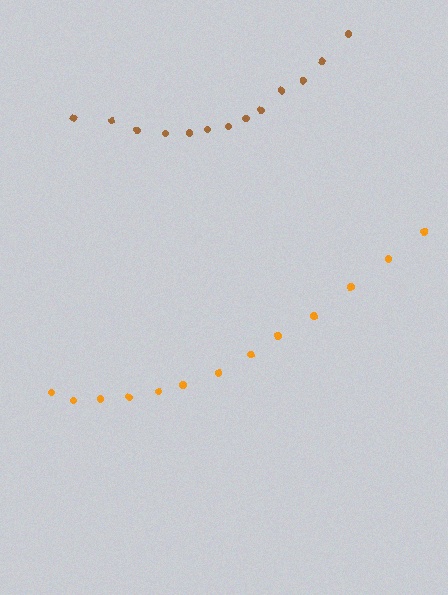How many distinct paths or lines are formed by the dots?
There are 2 distinct paths.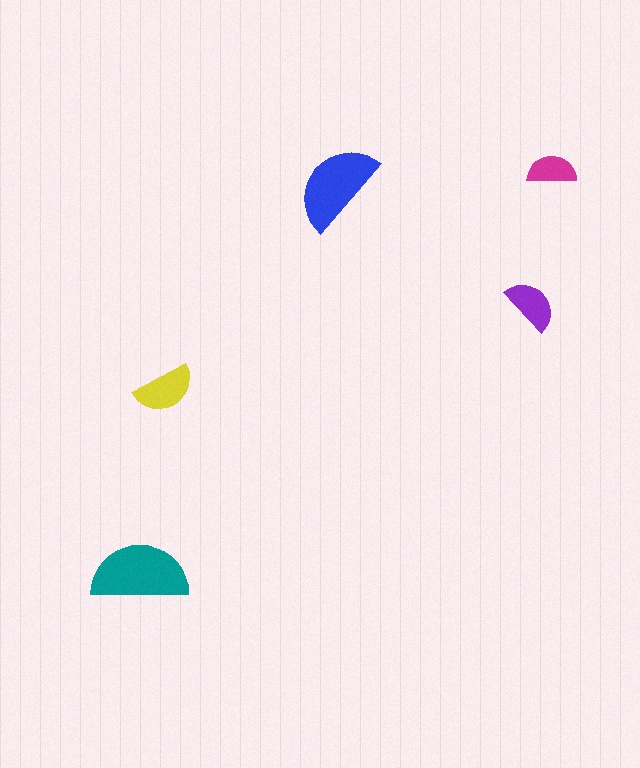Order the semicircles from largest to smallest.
the teal one, the blue one, the yellow one, the purple one, the magenta one.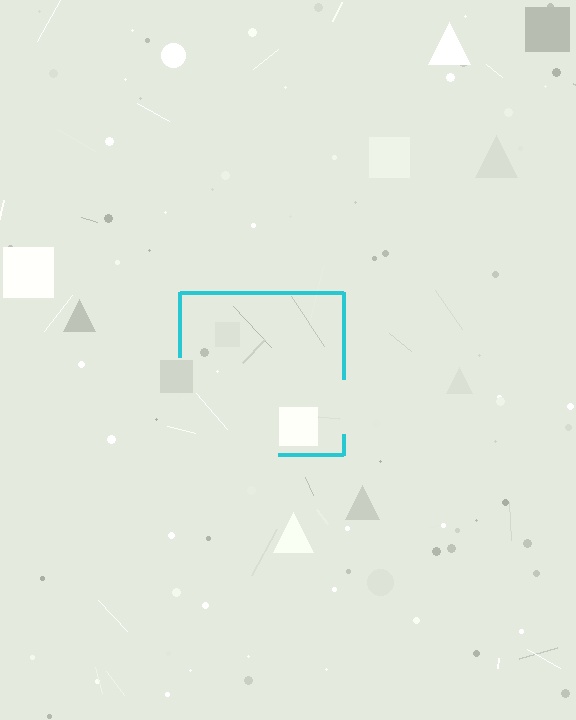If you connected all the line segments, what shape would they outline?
They would outline a square.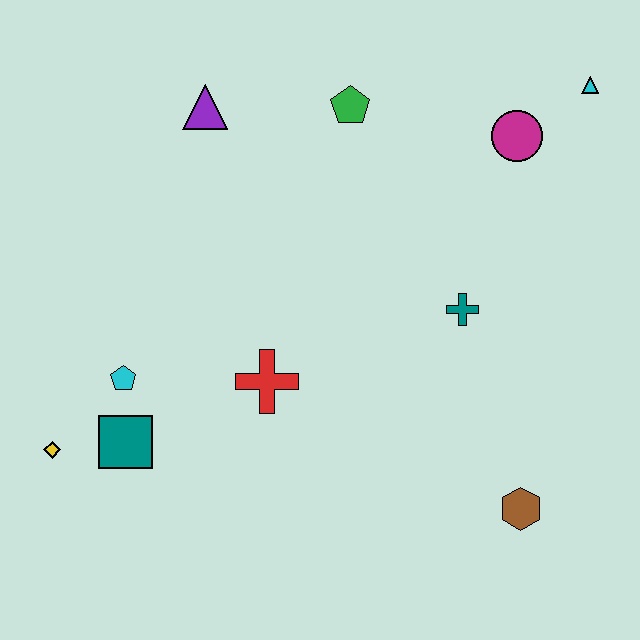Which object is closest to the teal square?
The cyan pentagon is closest to the teal square.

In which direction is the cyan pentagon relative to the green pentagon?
The cyan pentagon is below the green pentagon.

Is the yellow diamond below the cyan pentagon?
Yes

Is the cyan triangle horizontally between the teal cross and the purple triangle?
No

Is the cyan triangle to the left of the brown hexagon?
No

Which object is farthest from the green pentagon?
The yellow diamond is farthest from the green pentagon.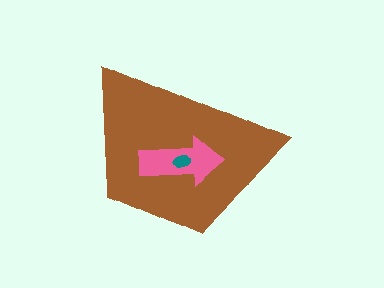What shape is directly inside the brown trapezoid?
The pink arrow.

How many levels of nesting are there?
3.